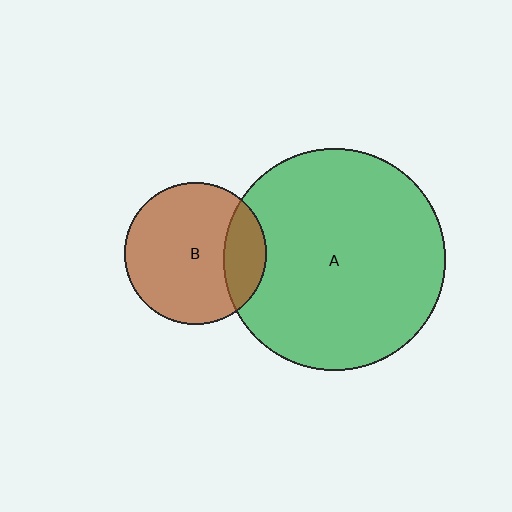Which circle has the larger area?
Circle A (green).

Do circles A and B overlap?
Yes.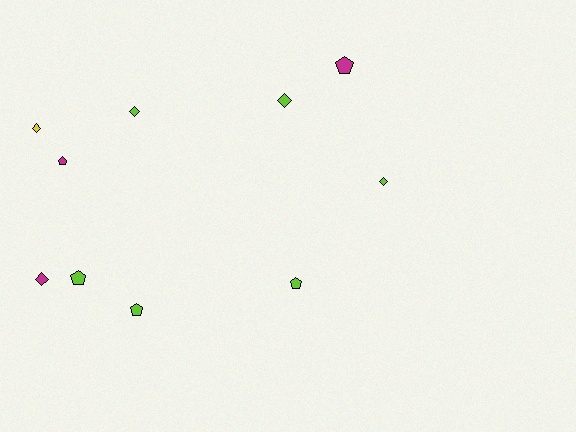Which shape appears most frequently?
Pentagon, with 5 objects.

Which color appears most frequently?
Lime, with 6 objects.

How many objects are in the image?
There are 10 objects.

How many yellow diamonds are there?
There is 1 yellow diamond.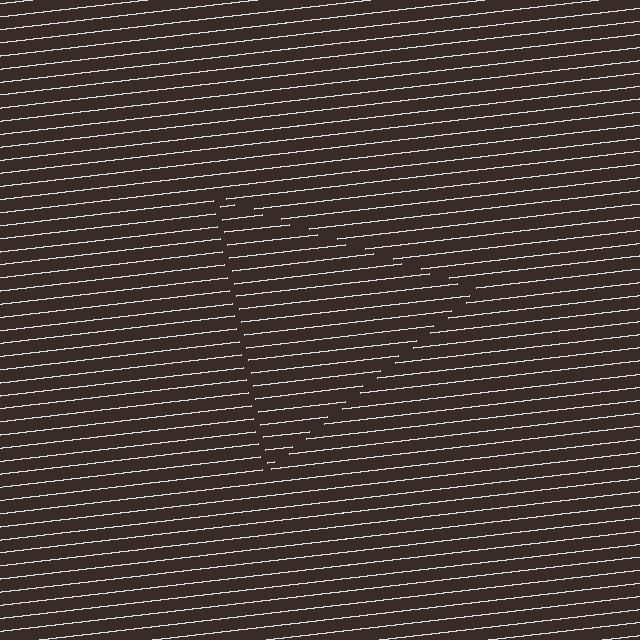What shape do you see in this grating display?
An illusory triangle. The interior of the shape contains the same grating, shifted by half a period — the contour is defined by the phase discontinuity where line-ends from the inner and outer gratings abut.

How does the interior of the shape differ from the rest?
The interior of the shape contains the same grating, shifted by half a period — the contour is defined by the phase discontinuity where line-ends from the inner and outer gratings abut.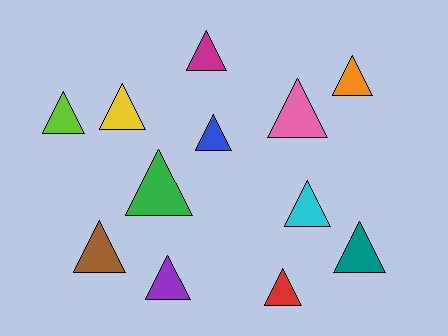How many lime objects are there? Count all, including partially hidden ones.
There is 1 lime object.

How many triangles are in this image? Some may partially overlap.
There are 12 triangles.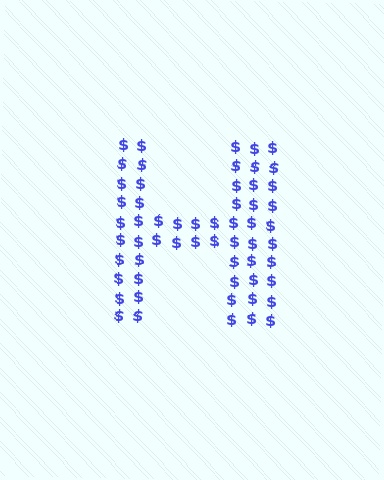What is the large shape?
The large shape is the letter H.